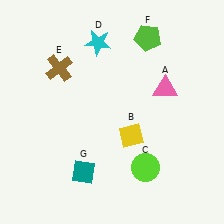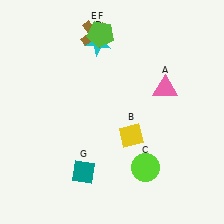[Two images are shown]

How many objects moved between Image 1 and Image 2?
2 objects moved between the two images.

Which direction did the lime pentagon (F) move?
The lime pentagon (F) moved left.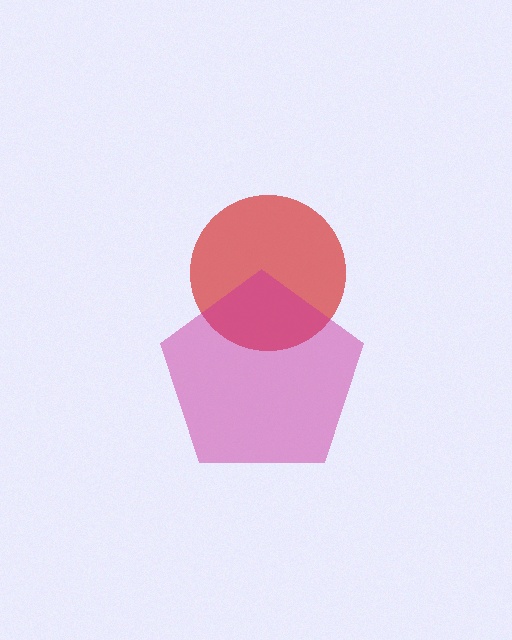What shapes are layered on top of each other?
The layered shapes are: a red circle, a magenta pentagon.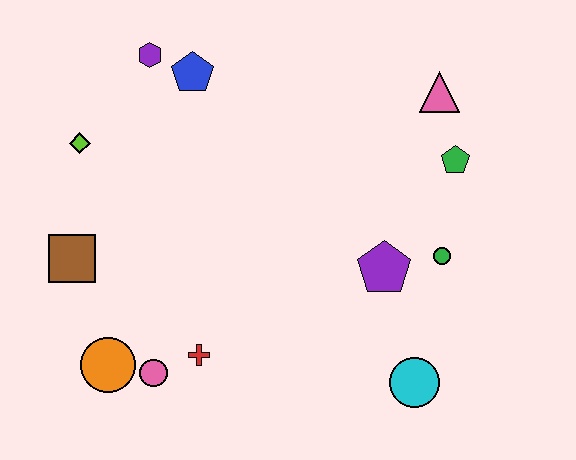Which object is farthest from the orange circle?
The pink triangle is farthest from the orange circle.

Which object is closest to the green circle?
The purple pentagon is closest to the green circle.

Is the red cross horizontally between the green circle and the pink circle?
Yes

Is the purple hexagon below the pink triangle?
No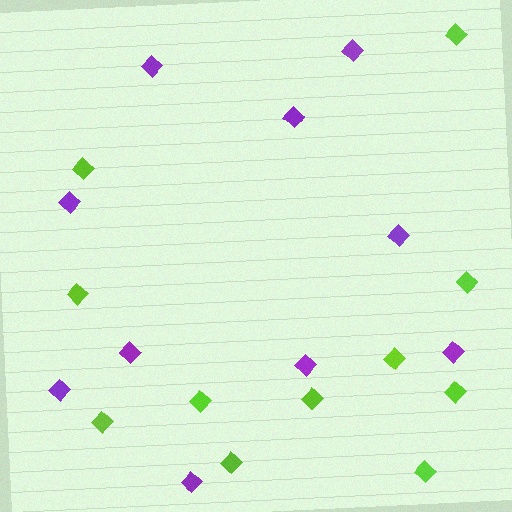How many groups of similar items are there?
There are 2 groups: one group of purple diamonds (10) and one group of lime diamonds (11).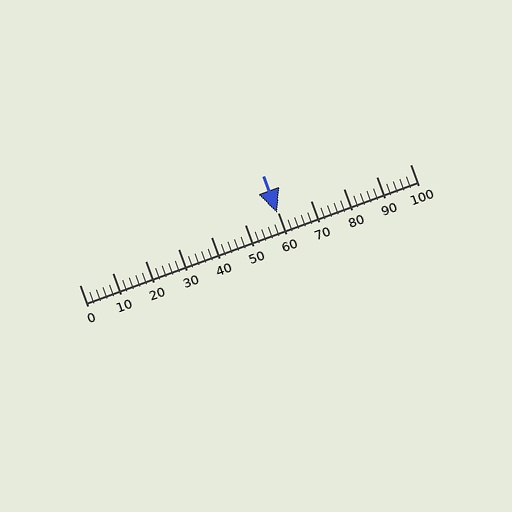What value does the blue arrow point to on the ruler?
The blue arrow points to approximately 60.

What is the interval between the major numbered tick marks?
The major tick marks are spaced 10 units apart.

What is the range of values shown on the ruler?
The ruler shows values from 0 to 100.